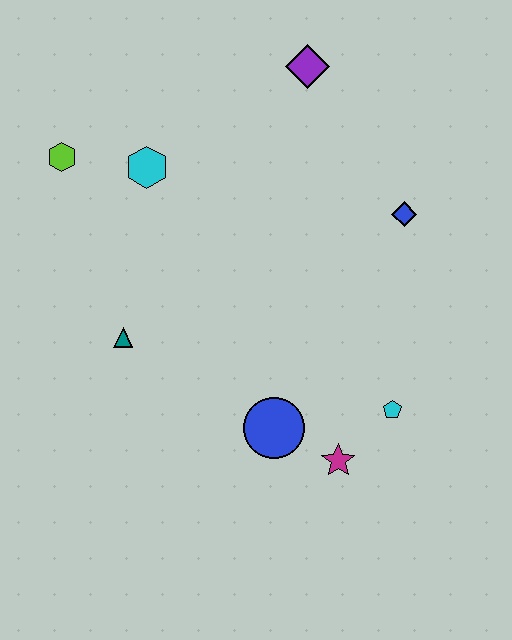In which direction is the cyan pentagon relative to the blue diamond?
The cyan pentagon is below the blue diamond.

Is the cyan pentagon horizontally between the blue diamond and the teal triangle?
Yes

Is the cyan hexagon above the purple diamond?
No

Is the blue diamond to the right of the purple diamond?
Yes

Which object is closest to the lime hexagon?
The cyan hexagon is closest to the lime hexagon.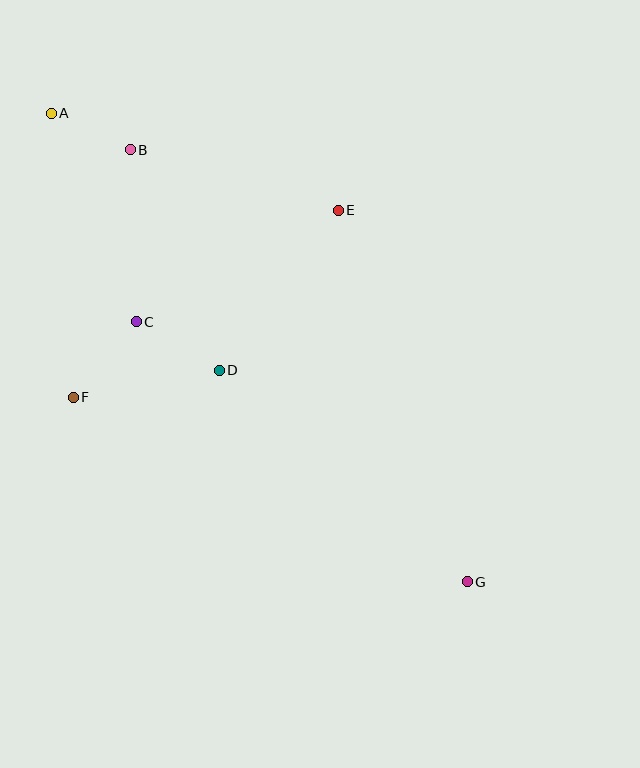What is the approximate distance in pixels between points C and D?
The distance between C and D is approximately 96 pixels.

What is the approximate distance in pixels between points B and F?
The distance between B and F is approximately 254 pixels.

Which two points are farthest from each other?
Points A and G are farthest from each other.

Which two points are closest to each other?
Points A and B are closest to each other.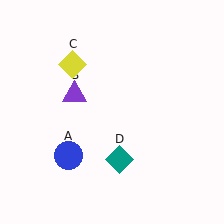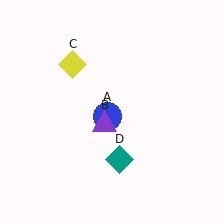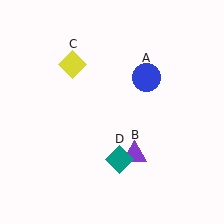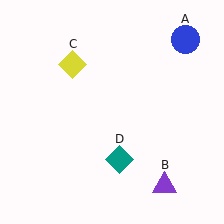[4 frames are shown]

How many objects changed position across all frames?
2 objects changed position: blue circle (object A), purple triangle (object B).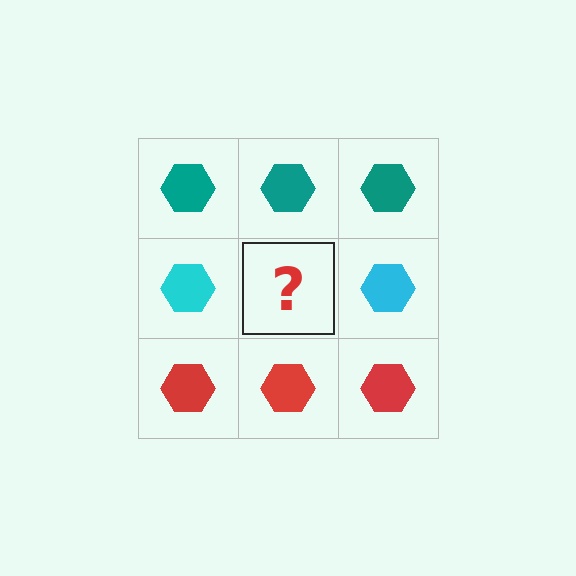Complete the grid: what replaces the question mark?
The question mark should be replaced with a cyan hexagon.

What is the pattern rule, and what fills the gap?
The rule is that each row has a consistent color. The gap should be filled with a cyan hexagon.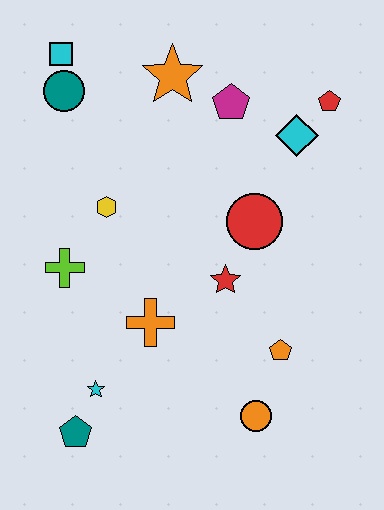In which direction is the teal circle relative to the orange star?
The teal circle is to the left of the orange star.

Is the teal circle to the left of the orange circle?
Yes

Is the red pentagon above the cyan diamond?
Yes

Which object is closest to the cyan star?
The teal pentagon is closest to the cyan star.